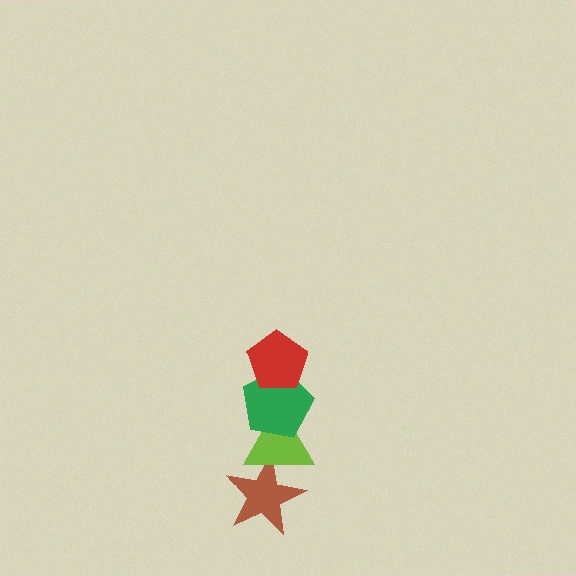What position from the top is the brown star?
The brown star is 4th from the top.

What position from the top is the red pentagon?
The red pentagon is 1st from the top.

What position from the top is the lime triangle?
The lime triangle is 3rd from the top.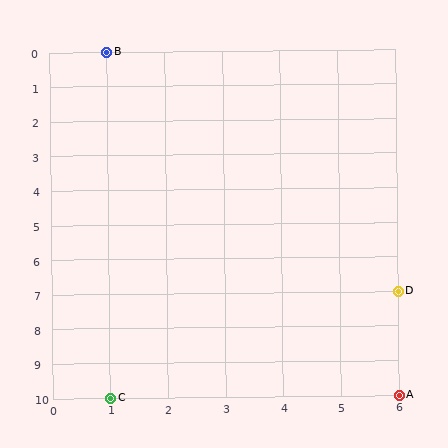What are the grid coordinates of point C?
Point C is at grid coordinates (1, 10).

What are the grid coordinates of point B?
Point B is at grid coordinates (1, 0).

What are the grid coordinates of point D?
Point D is at grid coordinates (6, 7).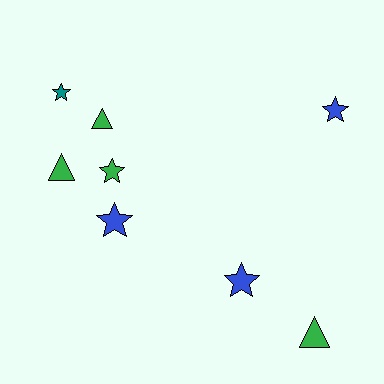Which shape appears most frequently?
Star, with 5 objects.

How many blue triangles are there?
There are no blue triangles.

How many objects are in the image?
There are 8 objects.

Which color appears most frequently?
Green, with 4 objects.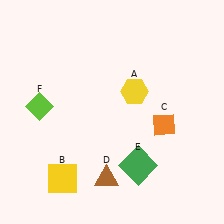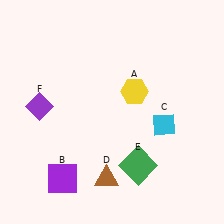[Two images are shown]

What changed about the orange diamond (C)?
In Image 1, C is orange. In Image 2, it changed to cyan.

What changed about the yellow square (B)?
In Image 1, B is yellow. In Image 2, it changed to purple.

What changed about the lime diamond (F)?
In Image 1, F is lime. In Image 2, it changed to purple.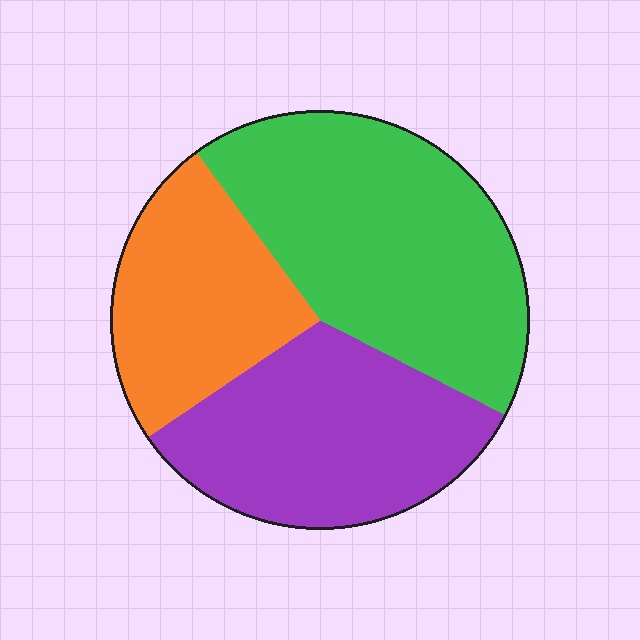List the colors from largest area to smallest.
From largest to smallest: green, purple, orange.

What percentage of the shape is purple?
Purple covers about 35% of the shape.